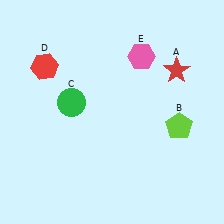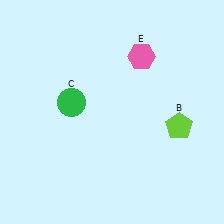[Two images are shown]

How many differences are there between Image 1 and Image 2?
There are 2 differences between the two images.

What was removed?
The red hexagon (D), the red star (A) were removed in Image 2.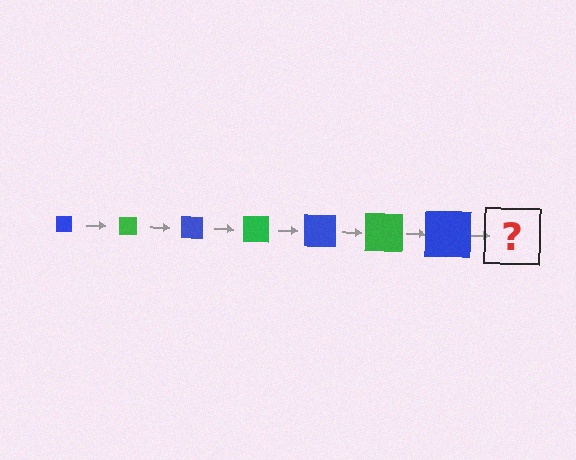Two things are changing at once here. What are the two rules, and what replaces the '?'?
The two rules are that the square grows larger each step and the color cycles through blue and green. The '?' should be a green square, larger than the previous one.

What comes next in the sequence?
The next element should be a green square, larger than the previous one.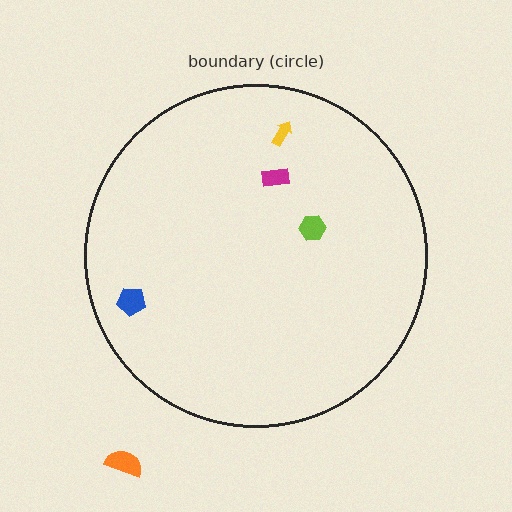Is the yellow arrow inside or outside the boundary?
Inside.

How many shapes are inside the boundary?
4 inside, 1 outside.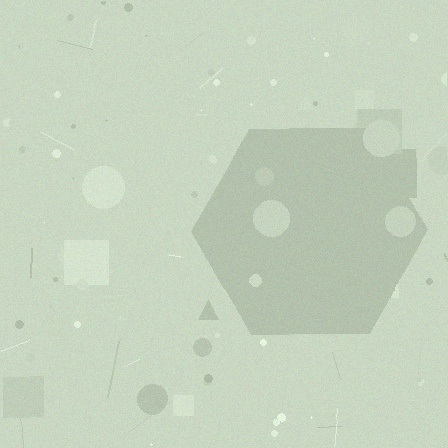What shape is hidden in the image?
A hexagon is hidden in the image.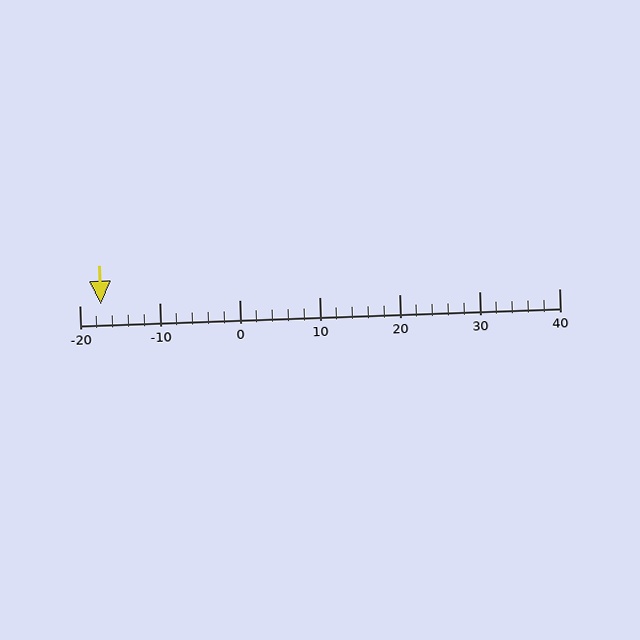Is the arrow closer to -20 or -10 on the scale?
The arrow is closer to -20.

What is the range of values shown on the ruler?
The ruler shows values from -20 to 40.